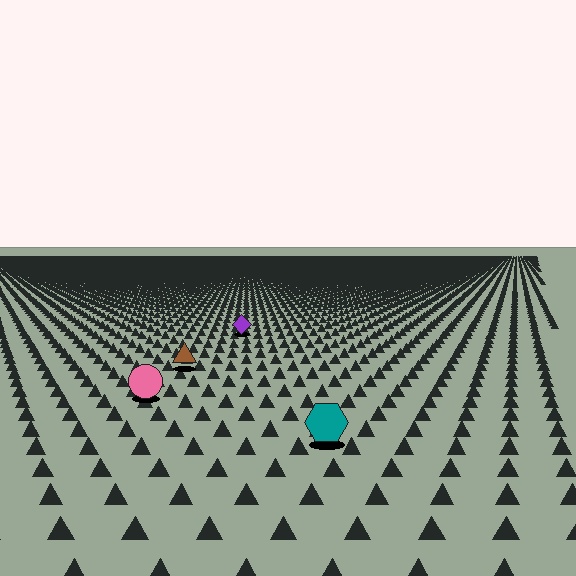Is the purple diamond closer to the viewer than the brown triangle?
No. The brown triangle is closer — you can tell from the texture gradient: the ground texture is coarser near it.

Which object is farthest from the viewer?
The purple diamond is farthest from the viewer. It appears smaller and the ground texture around it is denser.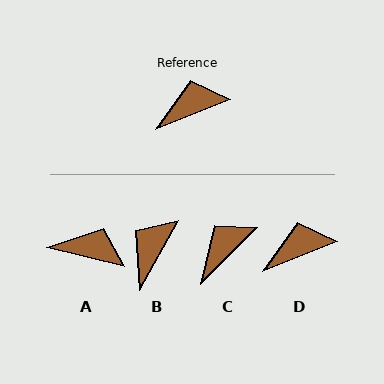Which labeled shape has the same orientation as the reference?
D.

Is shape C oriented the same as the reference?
No, it is off by about 23 degrees.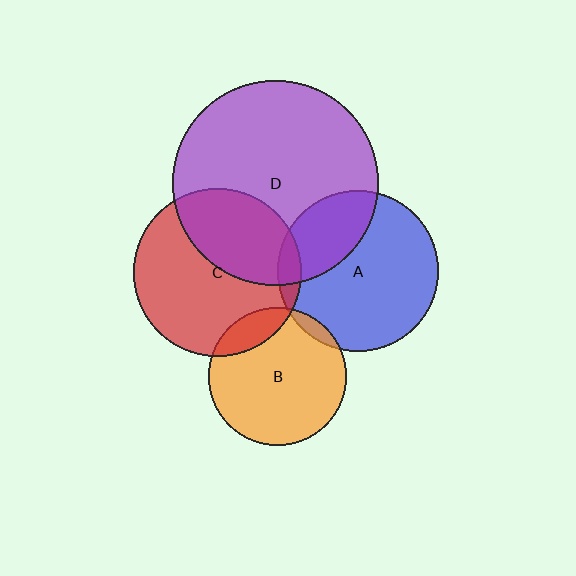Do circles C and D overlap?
Yes.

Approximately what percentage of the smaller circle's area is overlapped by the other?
Approximately 40%.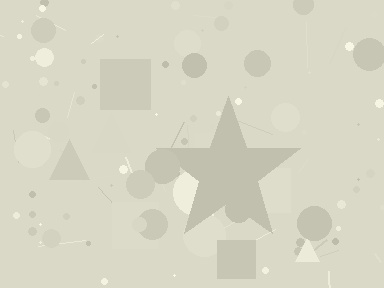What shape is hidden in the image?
A star is hidden in the image.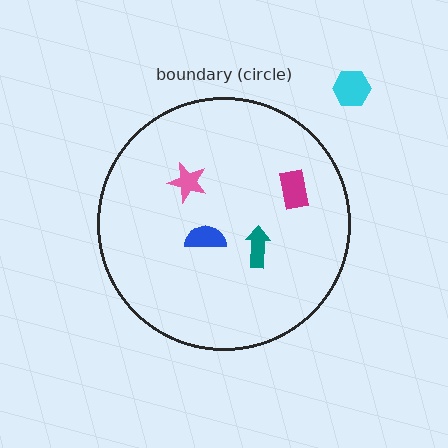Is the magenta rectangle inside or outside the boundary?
Inside.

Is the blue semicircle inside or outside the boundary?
Inside.